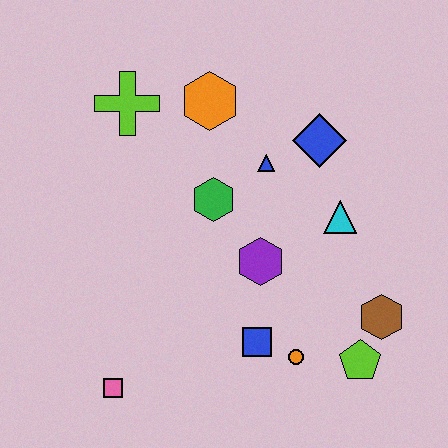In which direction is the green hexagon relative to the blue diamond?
The green hexagon is to the left of the blue diamond.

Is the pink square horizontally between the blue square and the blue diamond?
No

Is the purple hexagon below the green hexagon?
Yes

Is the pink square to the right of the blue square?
No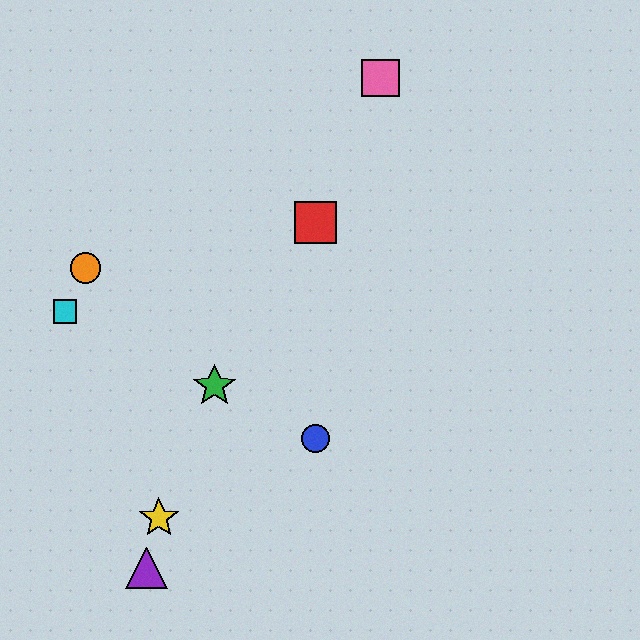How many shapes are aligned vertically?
2 shapes (the red square, the blue circle) are aligned vertically.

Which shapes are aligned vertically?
The red square, the blue circle are aligned vertically.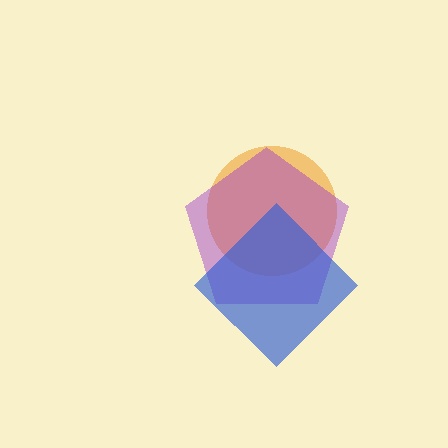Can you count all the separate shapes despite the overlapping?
Yes, there are 3 separate shapes.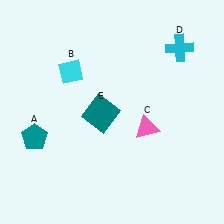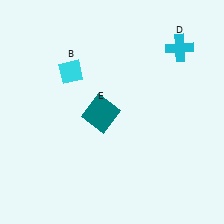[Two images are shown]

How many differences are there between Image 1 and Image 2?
There are 2 differences between the two images.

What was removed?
The pink triangle (C), the teal pentagon (A) were removed in Image 2.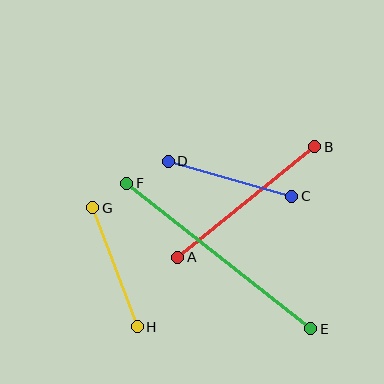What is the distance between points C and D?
The distance is approximately 128 pixels.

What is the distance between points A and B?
The distance is approximately 176 pixels.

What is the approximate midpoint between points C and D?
The midpoint is at approximately (230, 179) pixels.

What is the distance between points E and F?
The distance is approximately 234 pixels.